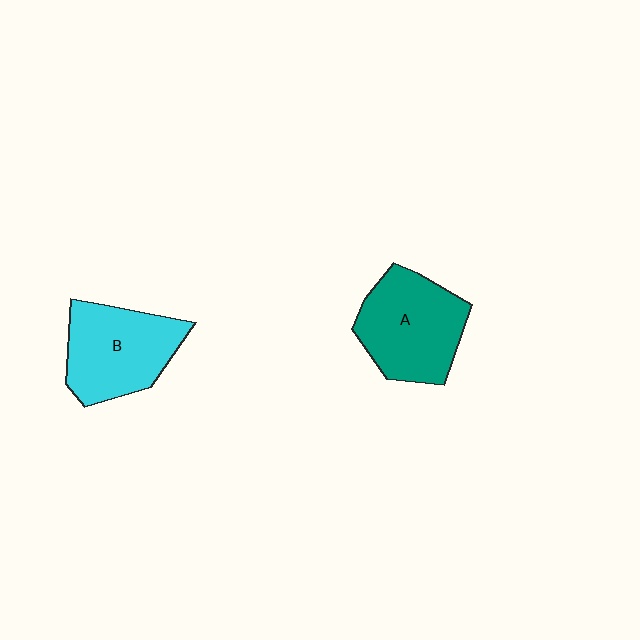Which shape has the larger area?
Shape A (teal).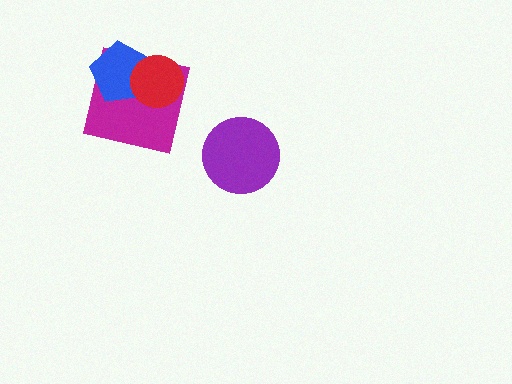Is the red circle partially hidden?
No, no other shape covers it.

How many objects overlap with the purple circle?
0 objects overlap with the purple circle.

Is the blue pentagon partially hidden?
Yes, it is partially covered by another shape.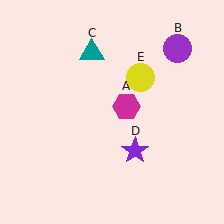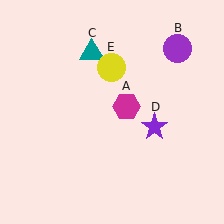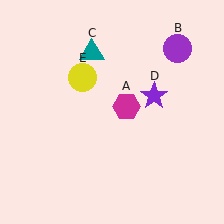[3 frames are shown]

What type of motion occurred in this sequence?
The purple star (object D), yellow circle (object E) rotated counterclockwise around the center of the scene.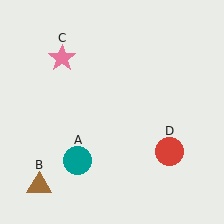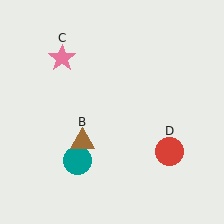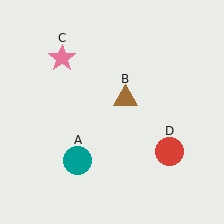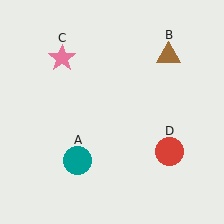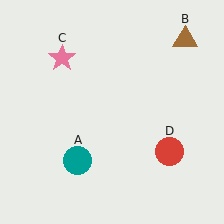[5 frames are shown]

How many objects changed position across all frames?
1 object changed position: brown triangle (object B).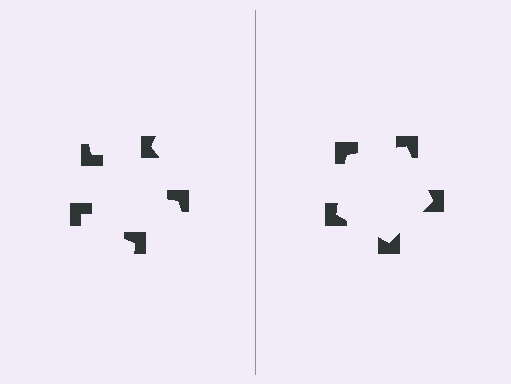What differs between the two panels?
The notched squares are positioned identically on both sides; only the wedge orientations differ. On the right they align to a pentagon; on the left they are misaligned.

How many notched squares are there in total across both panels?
10 — 5 on each side.